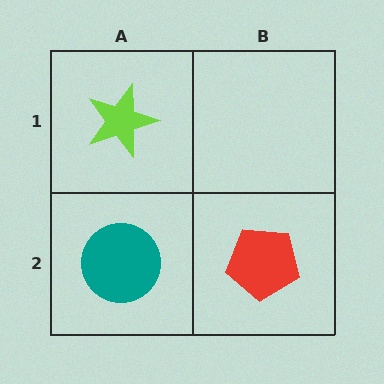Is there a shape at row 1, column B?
No, that cell is empty.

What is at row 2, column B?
A red pentagon.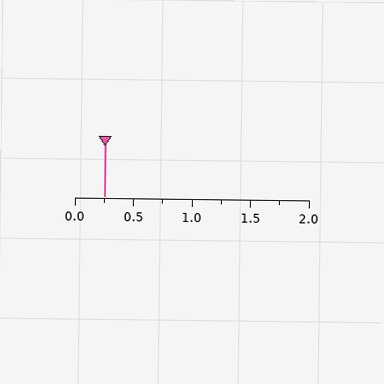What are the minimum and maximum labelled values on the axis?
The axis runs from 0.0 to 2.0.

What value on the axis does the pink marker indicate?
The marker indicates approximately 0.25.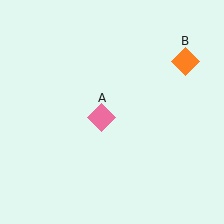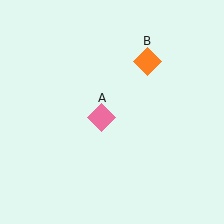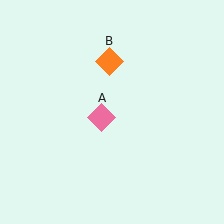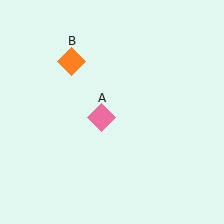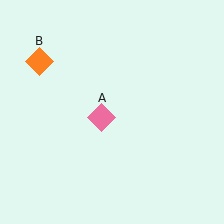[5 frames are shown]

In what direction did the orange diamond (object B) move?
The orange diamond (object B) moved left.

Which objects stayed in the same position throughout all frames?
Pink diamond (object A) remained stationary.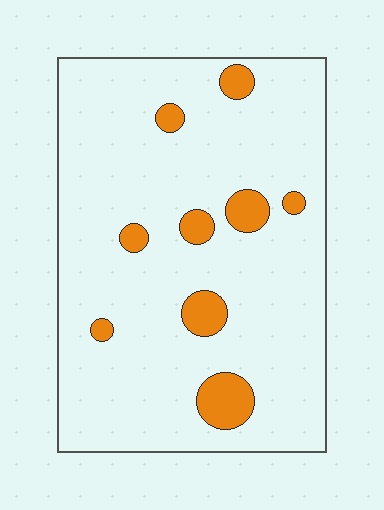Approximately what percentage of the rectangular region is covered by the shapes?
Approximately 10%.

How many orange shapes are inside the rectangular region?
9.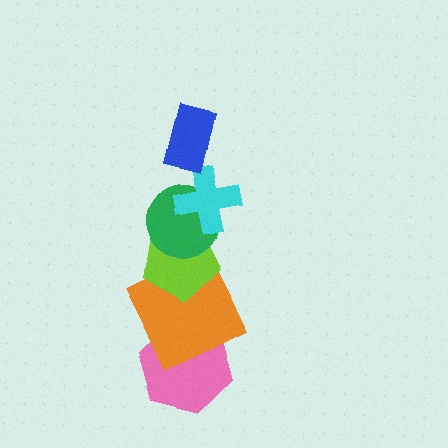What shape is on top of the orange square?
The lime pentagon is on top of the orange square.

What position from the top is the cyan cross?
The cyan cross is 2nd from the top.